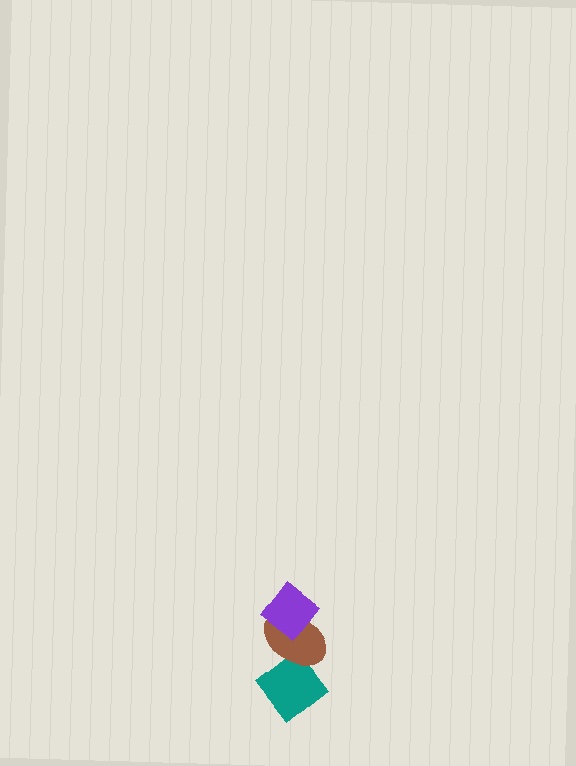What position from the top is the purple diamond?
The purple diamond is 1st from the top.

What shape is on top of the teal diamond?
The brown ellipse is on top of the teal diamond.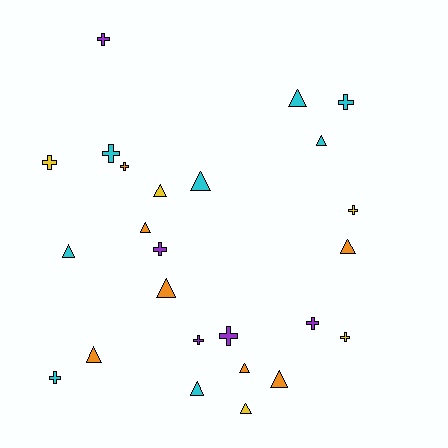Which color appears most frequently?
Cyan, with 8 objects.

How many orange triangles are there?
There are 6 orange triangles.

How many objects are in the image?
There are 25 objects.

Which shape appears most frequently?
Triangle, with 13 objects.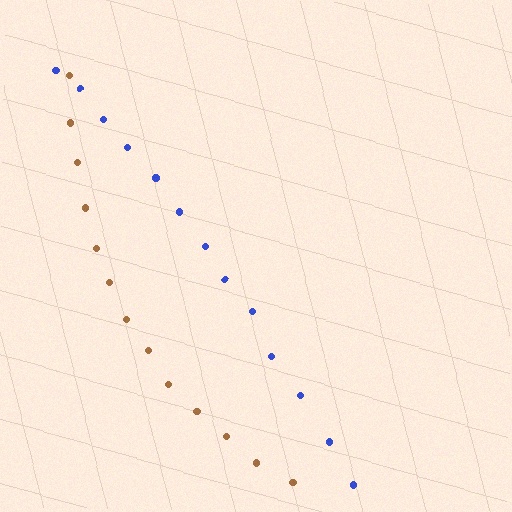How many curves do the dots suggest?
There are 2 distinct paths.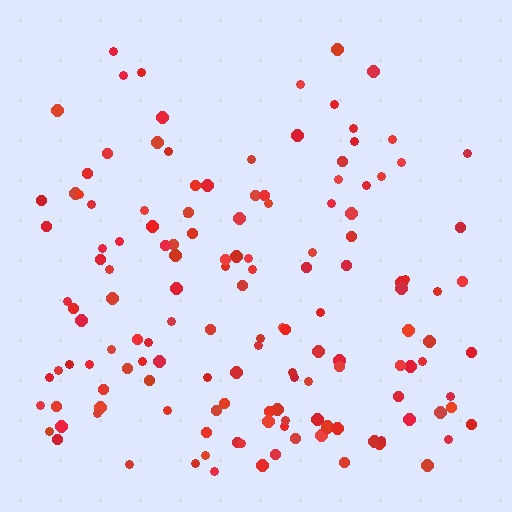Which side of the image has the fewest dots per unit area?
The top.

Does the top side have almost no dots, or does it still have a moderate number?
Still a moderate number, just noticeably fewer than the bottom.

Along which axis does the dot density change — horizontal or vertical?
Vertical.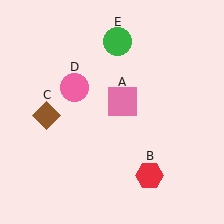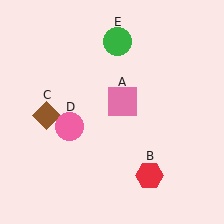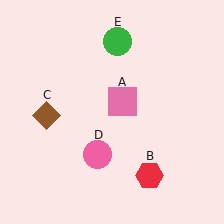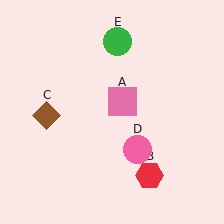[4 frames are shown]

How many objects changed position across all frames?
1 object changed position: pink circle (object D).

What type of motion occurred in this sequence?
The pink circle (object D) rotated counterclockwise around the center of the scene.